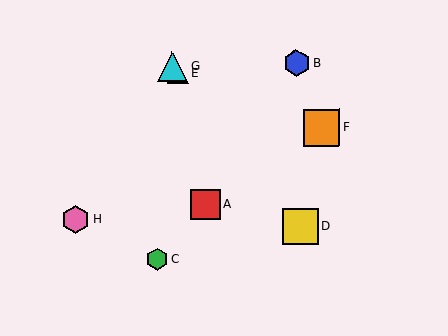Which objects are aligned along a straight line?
Objects D, E, G are aligned along a straight line.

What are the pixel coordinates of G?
Object G is at (172, 67).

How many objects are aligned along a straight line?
3 objects (D, E, G) are aligned along a straight line.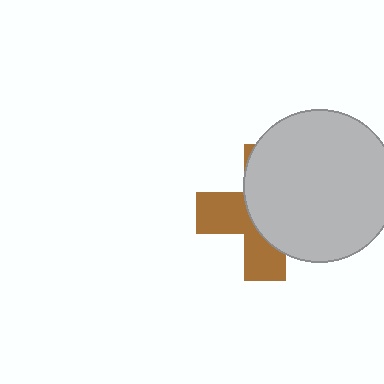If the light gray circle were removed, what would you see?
You would see the complete brown cross.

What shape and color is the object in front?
The object in front is a light gray circle.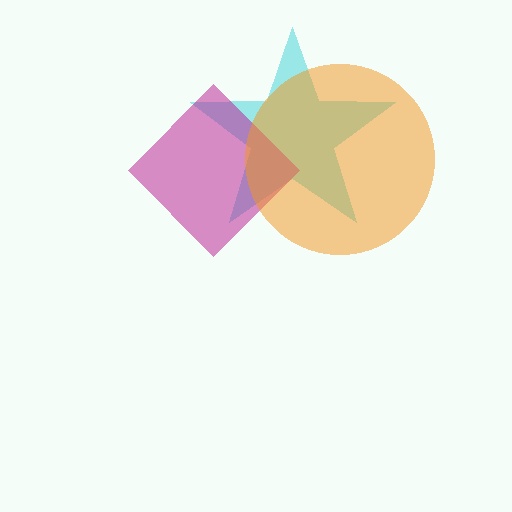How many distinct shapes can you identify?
There are 3 distinct shapes: a cyan star, a magenta diamond, an orange circle.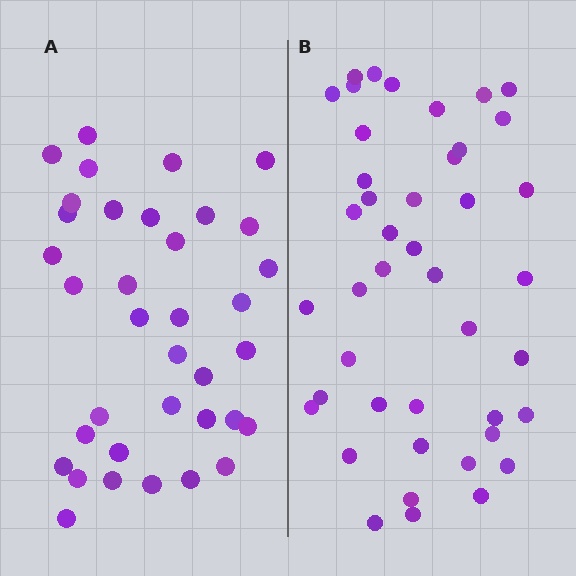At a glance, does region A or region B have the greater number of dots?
Region B (the right region) has more dots.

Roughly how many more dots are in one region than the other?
Region B has roughly 8 or so more dots than region A.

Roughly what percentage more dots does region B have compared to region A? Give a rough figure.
About 20% more.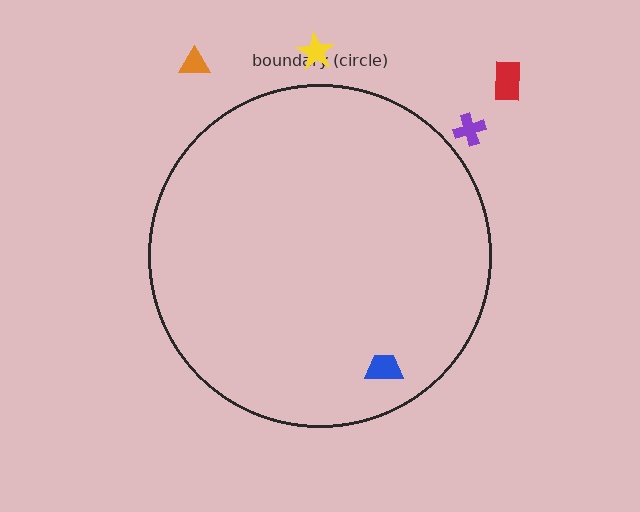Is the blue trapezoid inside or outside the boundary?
Inside.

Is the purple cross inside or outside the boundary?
Outside.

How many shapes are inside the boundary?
1 inside, 4 outside.